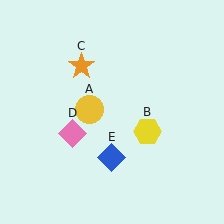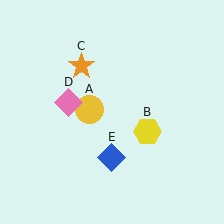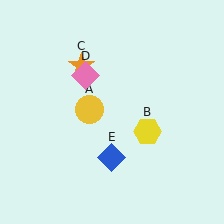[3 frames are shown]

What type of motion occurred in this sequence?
The pink diamond (object D) rotated clockwise around the center of the scene.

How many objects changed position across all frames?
1 object changed position: pink diamond (object D).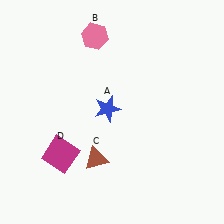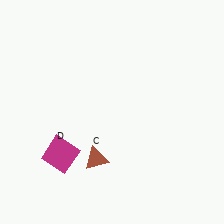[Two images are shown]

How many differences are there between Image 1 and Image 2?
There are 2 differences between the two images.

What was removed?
The pink hexagon (B), the blue star (A) were removed in Image 2.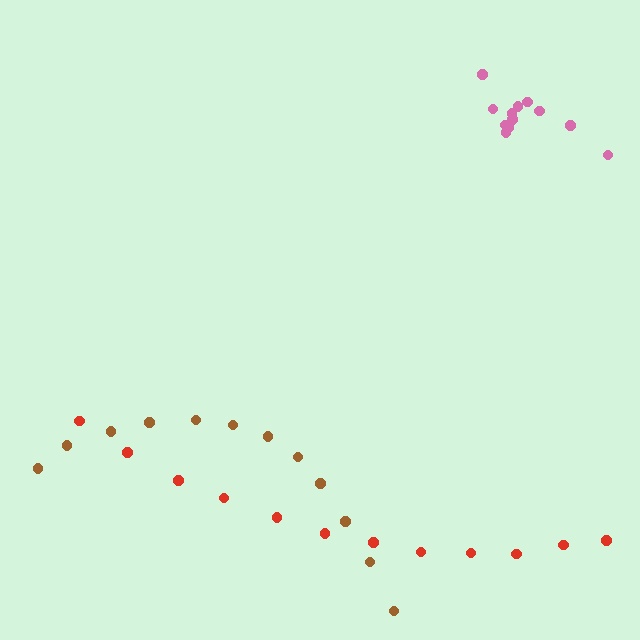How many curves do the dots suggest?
There are 3 distinct paths.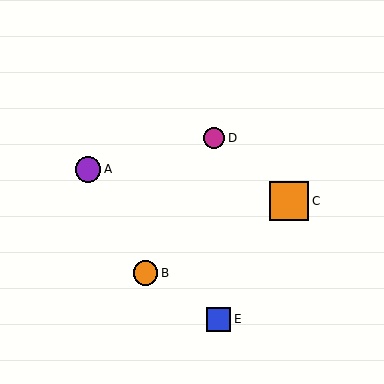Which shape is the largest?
The orange square (labeled C) is the largest.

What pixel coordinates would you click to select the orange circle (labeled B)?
Click at (146, 273) to select the orange circle B.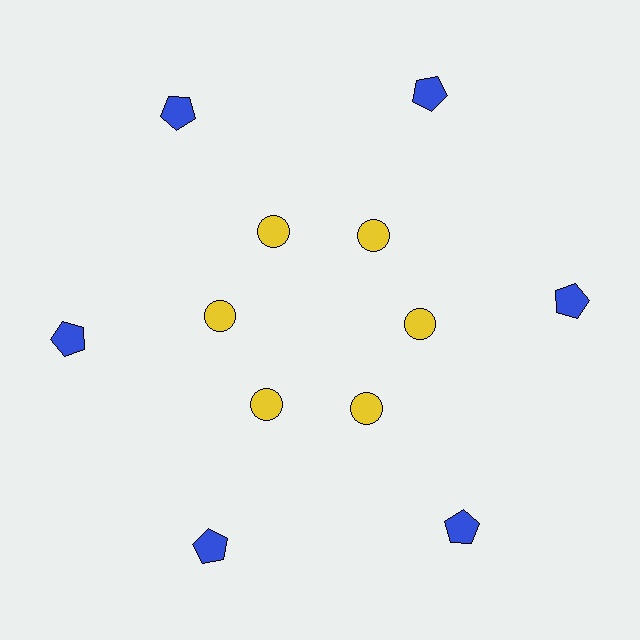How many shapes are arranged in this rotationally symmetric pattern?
There are 12 shapes, arranged in 6 groups of 2.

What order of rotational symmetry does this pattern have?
This pattern has 6-fold rotational symmetry.